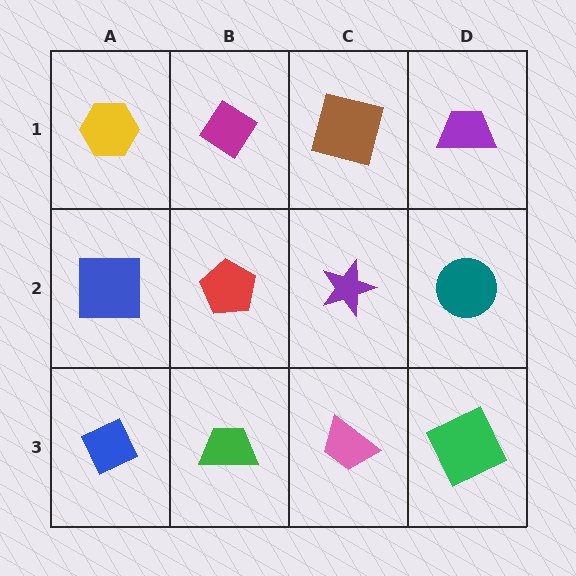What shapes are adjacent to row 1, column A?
A blue square (row 2, column A), a magenta diamond (row 1, column B).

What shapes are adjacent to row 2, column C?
A brown square (row 1, column C), a pink trapezoid (row 3, column C), a red pentagon (row 2, column B), a teal circle (row 2, column D).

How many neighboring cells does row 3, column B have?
3.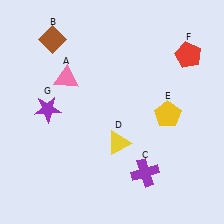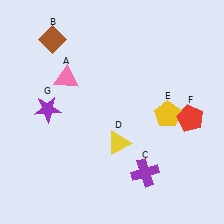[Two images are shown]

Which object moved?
The red pentagon (F) moved down.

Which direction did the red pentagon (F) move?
The red pentagon (F) moved down.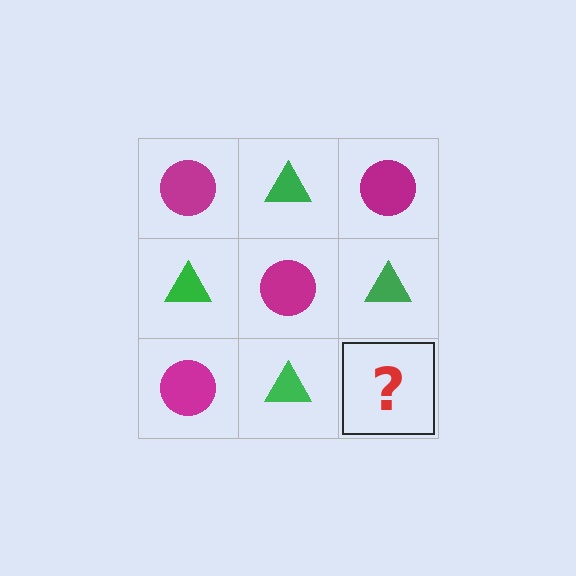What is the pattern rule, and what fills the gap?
The rule is that it alternates magenta circle and green triangle in a checkerboard pattern. The gap should be filled with a magenta circle.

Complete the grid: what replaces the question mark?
The question mark should be replaced with a magenta circle.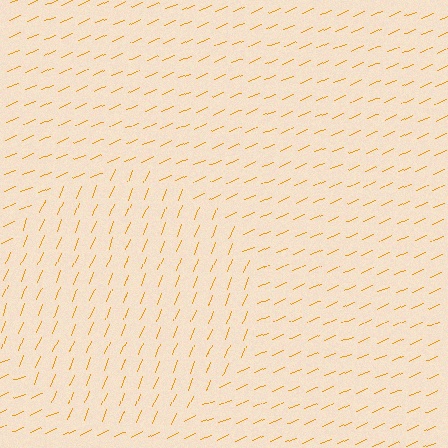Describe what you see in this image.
The image is filled with small orange line segments. A circle region in the image has lines oriented differently from the surrounding lines, creating a visible texture boundary.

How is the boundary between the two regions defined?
The boundary is defined purely by a change in line orientation (approximately 45 degrees difference). All lines are the same color and thickness.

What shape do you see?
I see a circle.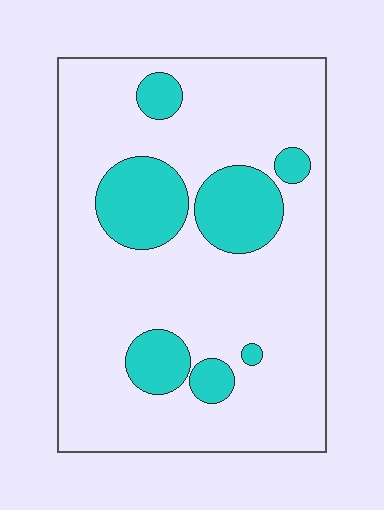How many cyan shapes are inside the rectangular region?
7.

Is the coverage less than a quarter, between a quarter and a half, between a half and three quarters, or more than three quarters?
Less than a quarter.